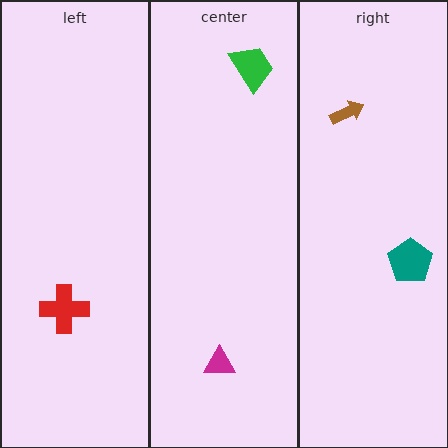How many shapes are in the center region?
2.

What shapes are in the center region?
The green trapezoid, the magenta triangle.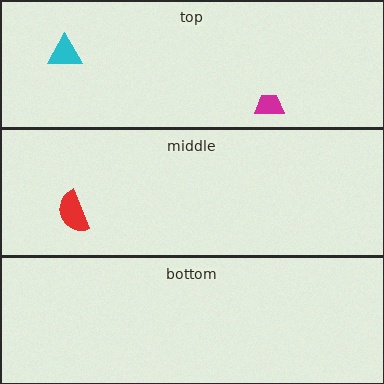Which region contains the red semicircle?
The middle region.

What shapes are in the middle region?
The red semicircle.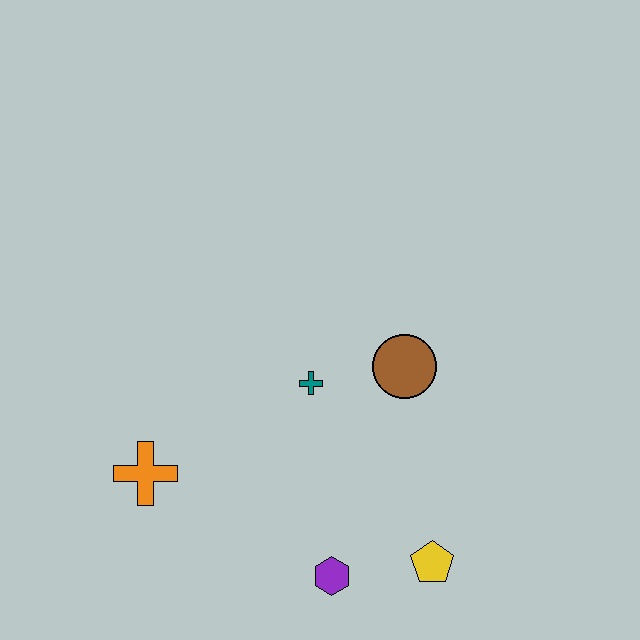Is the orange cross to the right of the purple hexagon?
No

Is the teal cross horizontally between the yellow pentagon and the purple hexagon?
No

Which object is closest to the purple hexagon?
The yellow pentagon is closest to the purple hexagon.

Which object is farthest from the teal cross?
The yellow pentagon is farthest from the teal cross.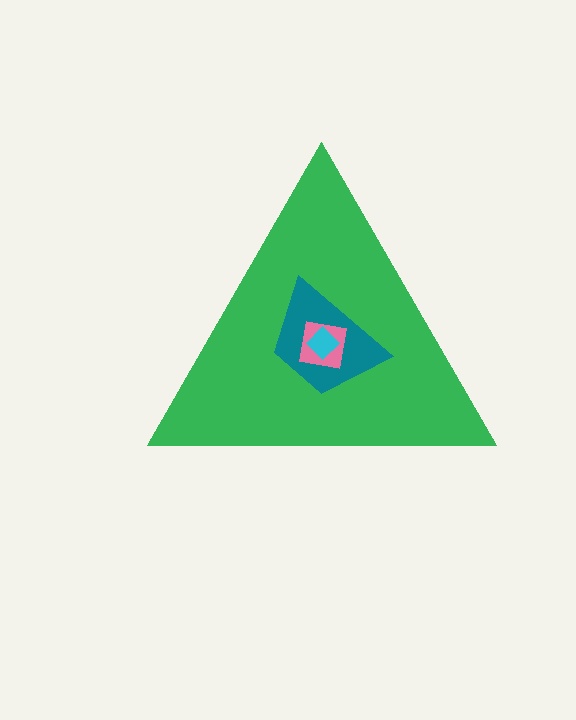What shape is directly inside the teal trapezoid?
The pink square.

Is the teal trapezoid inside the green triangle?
Yes.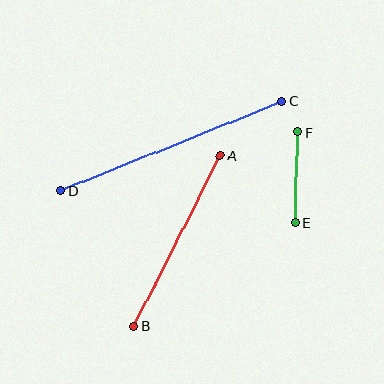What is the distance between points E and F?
The distance is approximately 91 pixels.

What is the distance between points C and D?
The distance is approximately 239 pixels.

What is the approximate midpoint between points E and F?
The midpoint is at approximately (296, 177) pixels.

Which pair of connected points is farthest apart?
Points C and D are farthest apart.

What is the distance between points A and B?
The distance is approximately 192 pixels.